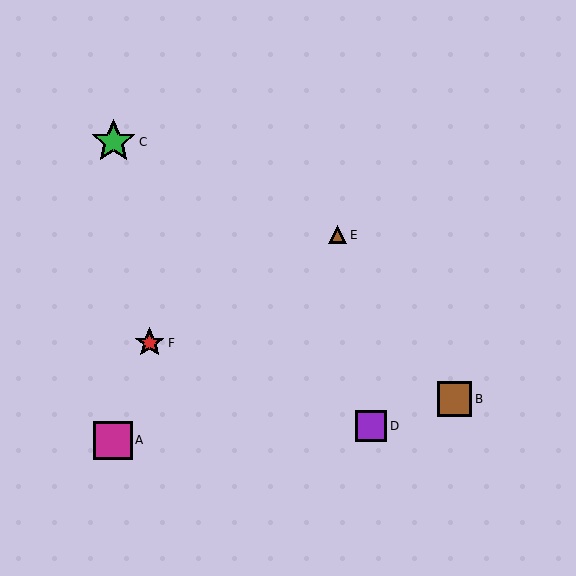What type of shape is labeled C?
Shape C is a green star.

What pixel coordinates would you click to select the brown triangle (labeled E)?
Click at (338, 235) to select the brown triangle E.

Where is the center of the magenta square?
The center of the magenta square is at (113, 440).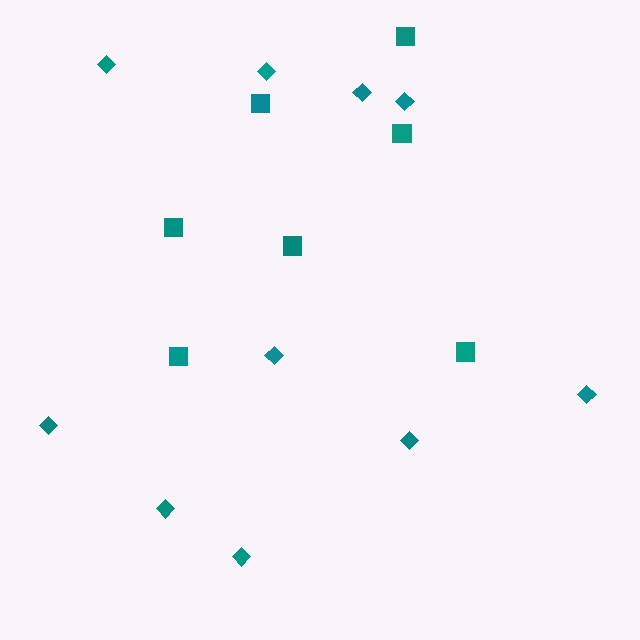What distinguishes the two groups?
There are 2 groups: one group of diamonds (10) and one group of squares (7).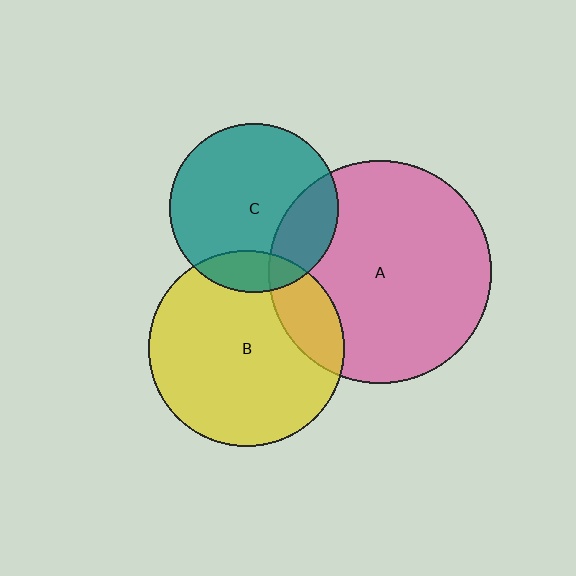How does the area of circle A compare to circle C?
Approximately 1.7 times.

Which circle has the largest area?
Circle A (pink).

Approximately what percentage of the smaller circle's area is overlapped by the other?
Approximately 15%.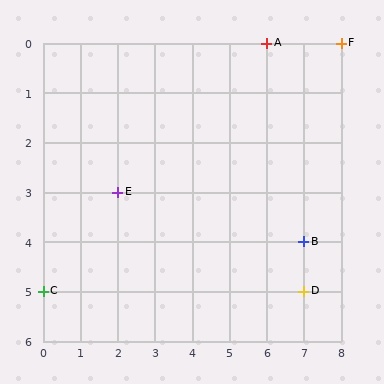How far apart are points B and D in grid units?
Points B and D are 1 row apart.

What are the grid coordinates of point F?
Point F is at grid coordinates (8, 0).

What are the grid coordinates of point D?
Point D is at grid coordinates (7, 5).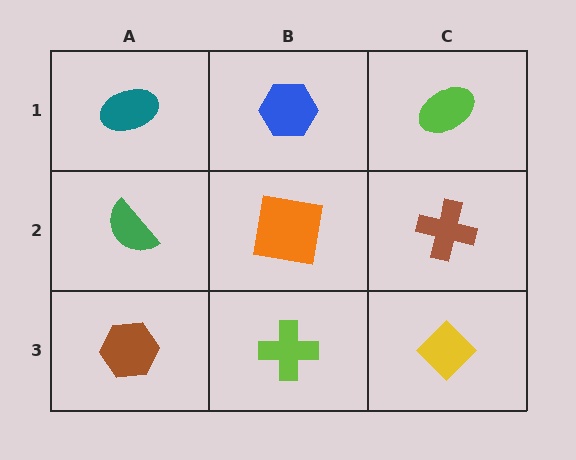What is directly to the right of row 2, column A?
An orange square.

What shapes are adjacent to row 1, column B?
An orange square (row 2, column B), a teal ellipse (row 1, column A), a lime ellipse (row 1, column C).